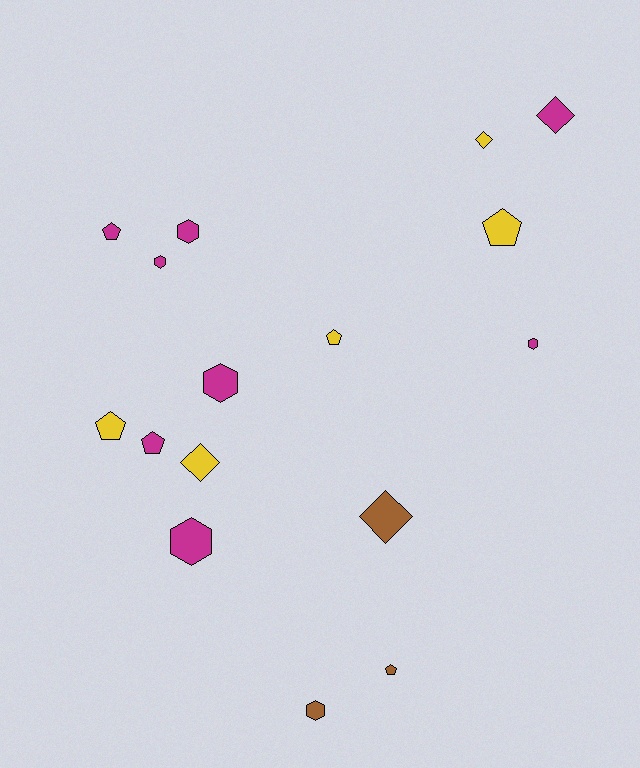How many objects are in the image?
There are 16 objects.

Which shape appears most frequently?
Hexagon, with 6 objects.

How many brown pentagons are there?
There is 1 brown pentagon.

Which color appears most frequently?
Magenta, with 8 objects.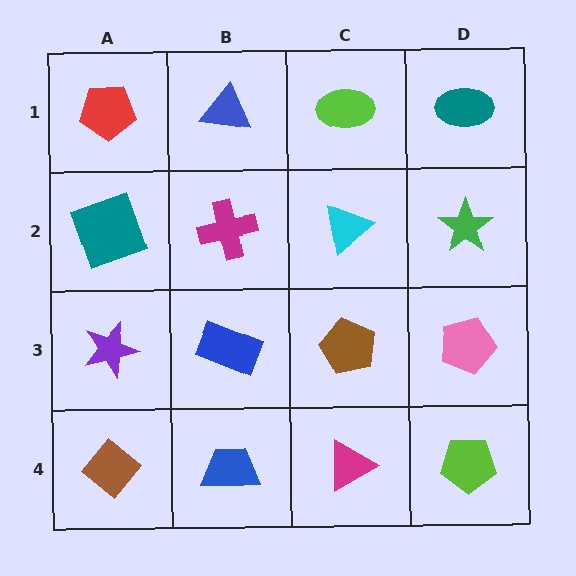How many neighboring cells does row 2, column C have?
4.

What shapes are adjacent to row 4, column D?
A pink pentagon (row 3, column D), a magenta triangle (row 4, column C).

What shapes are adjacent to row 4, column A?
A purple star (row 3, column A), a blue trapezoid (row 4, column B).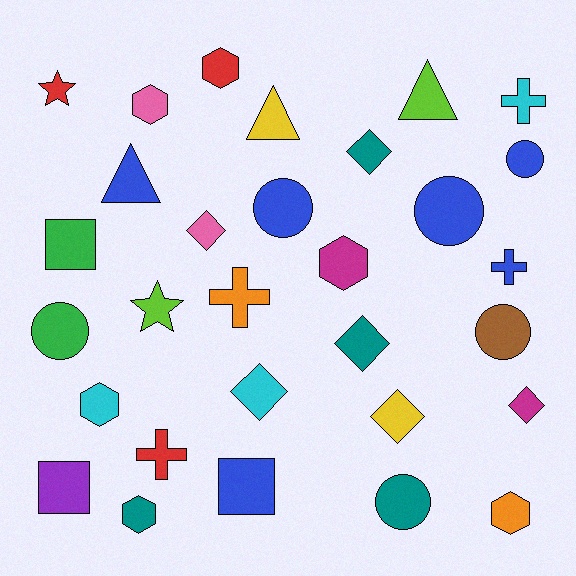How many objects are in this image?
There are 30 objects.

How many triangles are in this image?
There are 3 triangles.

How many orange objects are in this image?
There are 2 orange objects.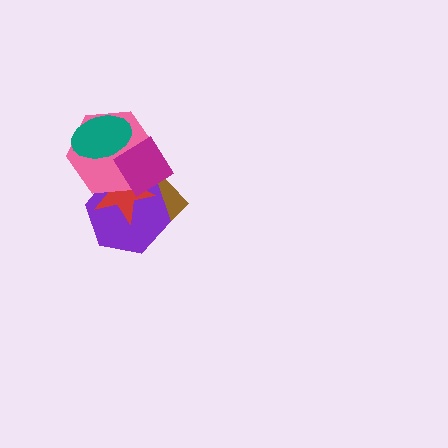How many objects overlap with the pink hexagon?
5 objects overlap with the pink hexagon.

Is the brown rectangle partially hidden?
Yes, it is partially covered by another shape.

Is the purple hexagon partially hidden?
Yes, it is partially covered by another shape.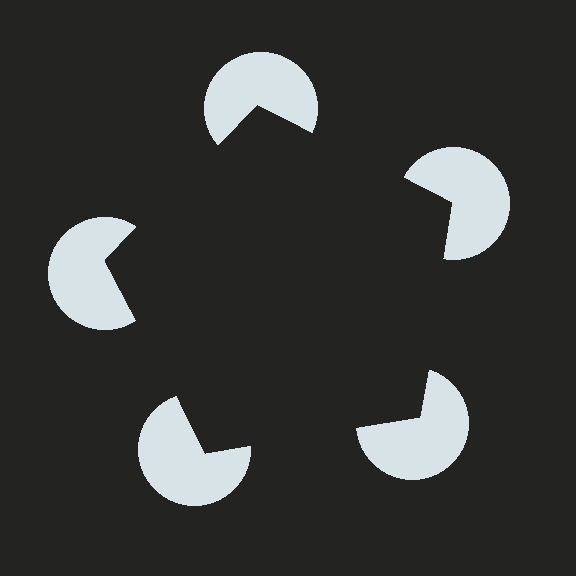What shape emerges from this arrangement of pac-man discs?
An illusory pentagon — its edges are inferred from the aligned wedge cuts in the pac-man discs, not physically drawn.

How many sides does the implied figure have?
5 sides.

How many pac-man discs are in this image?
There are 5 — one at each vertex of the illusory pentagon.